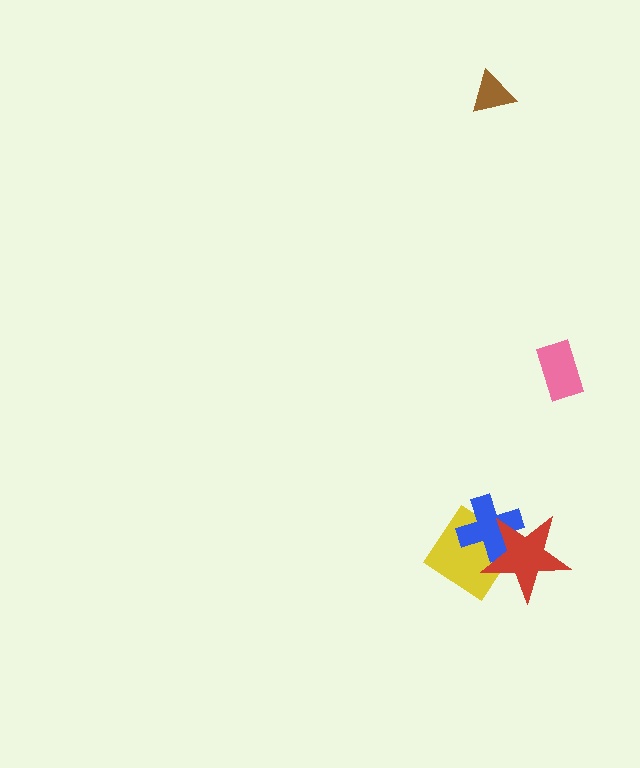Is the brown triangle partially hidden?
No, no other shape covers it.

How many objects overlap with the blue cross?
2 objects overlap with the blue cross.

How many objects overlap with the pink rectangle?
0 objects overlap with the pink rectangle.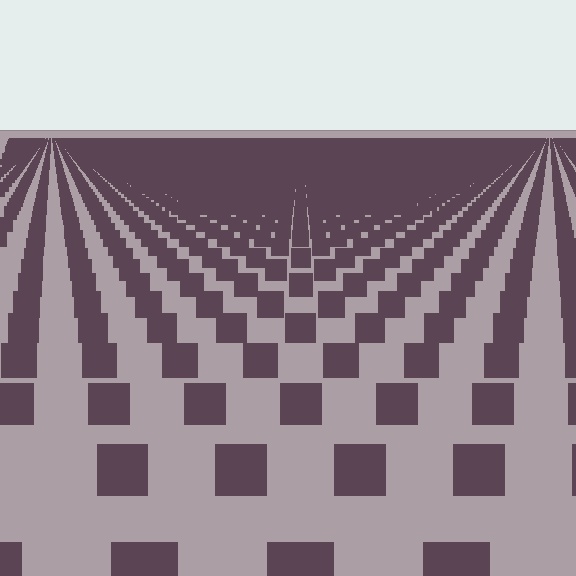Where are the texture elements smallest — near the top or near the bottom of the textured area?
Near the top.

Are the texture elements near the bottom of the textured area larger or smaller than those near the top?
Larger. Near the bottom, elements are closer to the viewer and appear at a bigger on-screen size.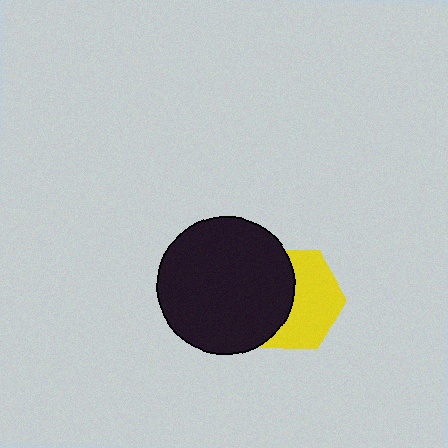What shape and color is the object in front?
The object in front is a black circle.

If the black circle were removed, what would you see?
You would see the complete yellow hexagon.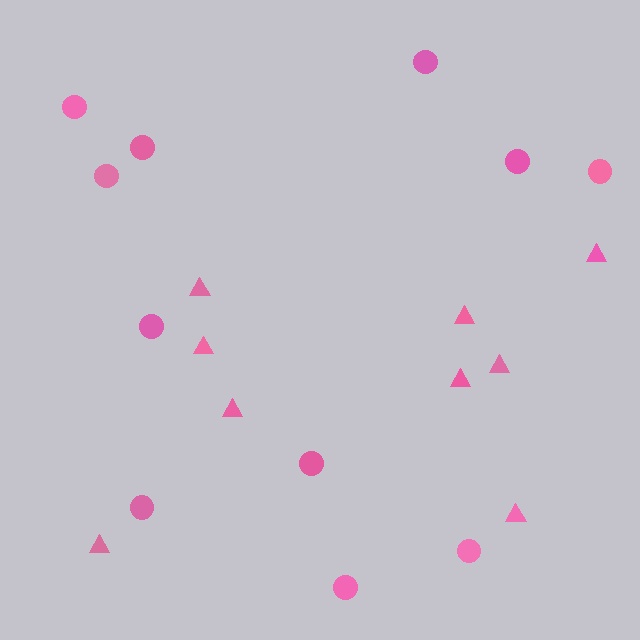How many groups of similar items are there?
There are 2 groups: one group of triangles (9) and one group of circles (11).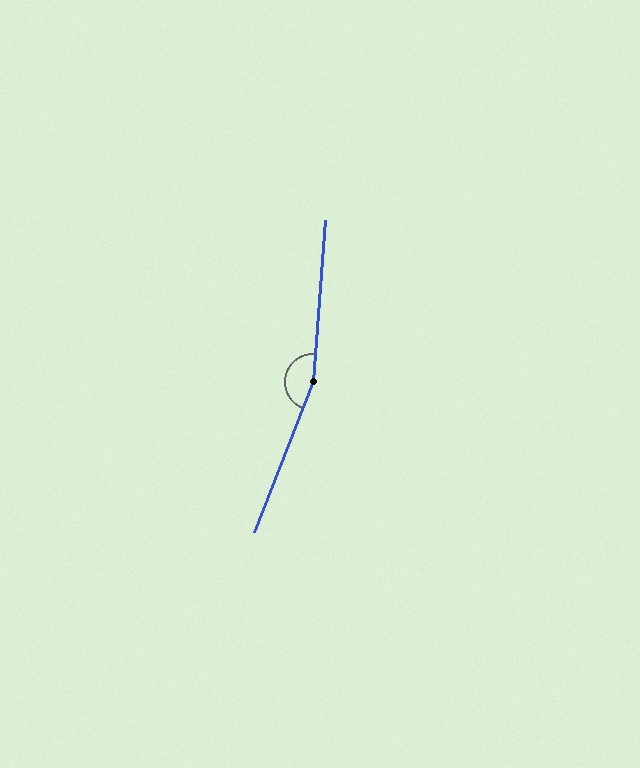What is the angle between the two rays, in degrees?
Approximately 163 degrees.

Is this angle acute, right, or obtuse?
It is obtuse.